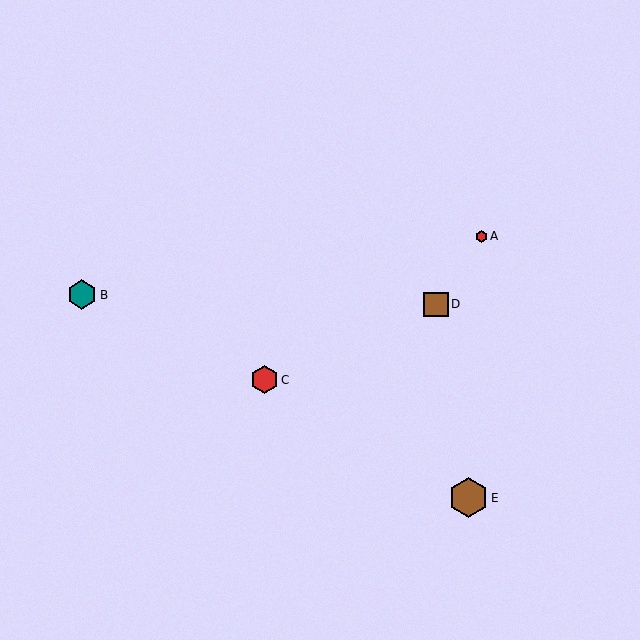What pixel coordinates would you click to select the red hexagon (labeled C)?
Click at (264, 380) to select the red hexagon C.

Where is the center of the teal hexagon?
The center of the teal hexagon is at (82, 295).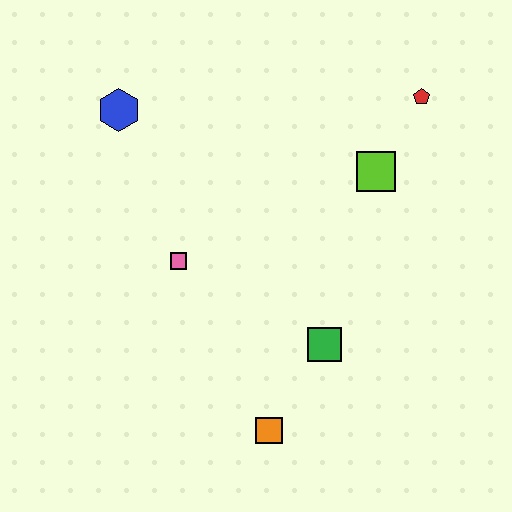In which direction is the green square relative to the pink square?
The green square is to the right of the pink square.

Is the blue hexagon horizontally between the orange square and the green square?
No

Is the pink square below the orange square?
No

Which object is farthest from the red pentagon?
The orange square is farthest from the red pentagon.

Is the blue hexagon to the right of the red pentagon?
No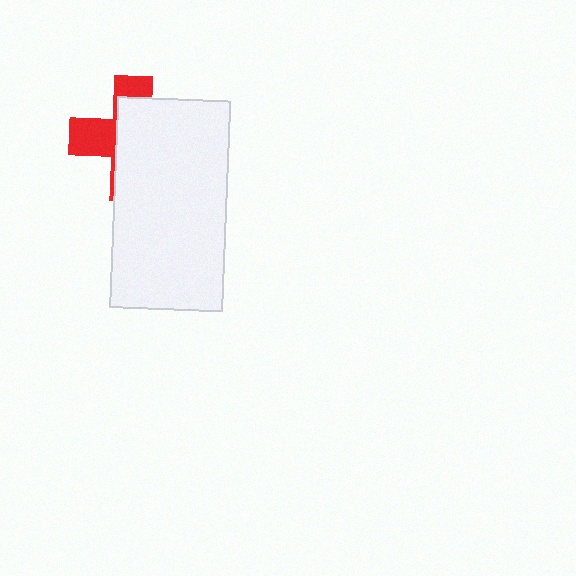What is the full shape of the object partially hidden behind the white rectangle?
The partially hidden object is a red cross.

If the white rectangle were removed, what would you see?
You would see the complete red cross.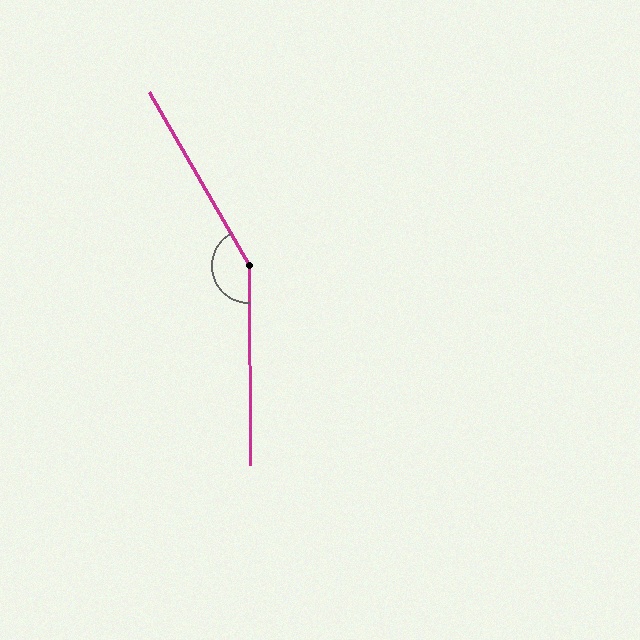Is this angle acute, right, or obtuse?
It is obtuse.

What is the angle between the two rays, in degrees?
Approximately 150 degrees.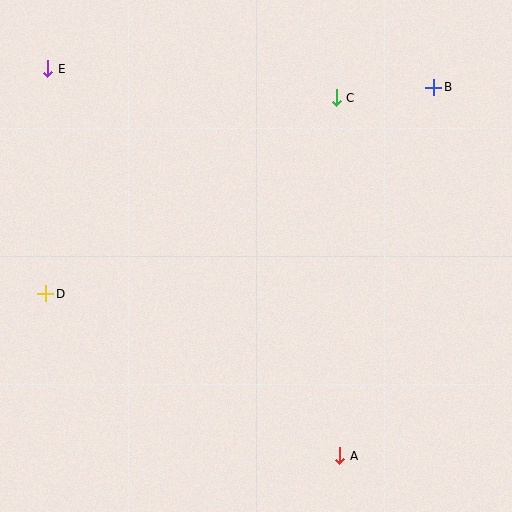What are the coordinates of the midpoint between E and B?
The midpoint between E and B is at (241, 78).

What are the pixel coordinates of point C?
Point C is at (336, 98).